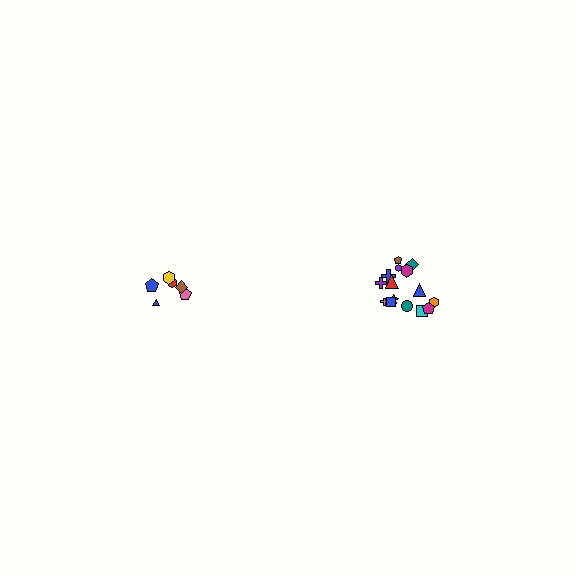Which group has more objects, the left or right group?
The right group.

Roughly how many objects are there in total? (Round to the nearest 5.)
Roughly 20 objects in total.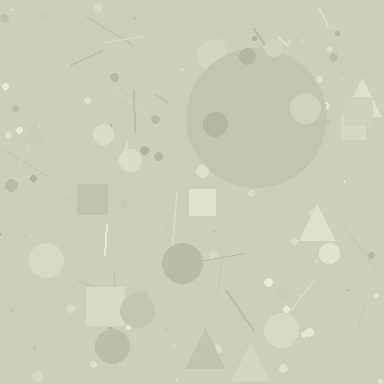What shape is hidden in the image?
A circle is hidden in the image.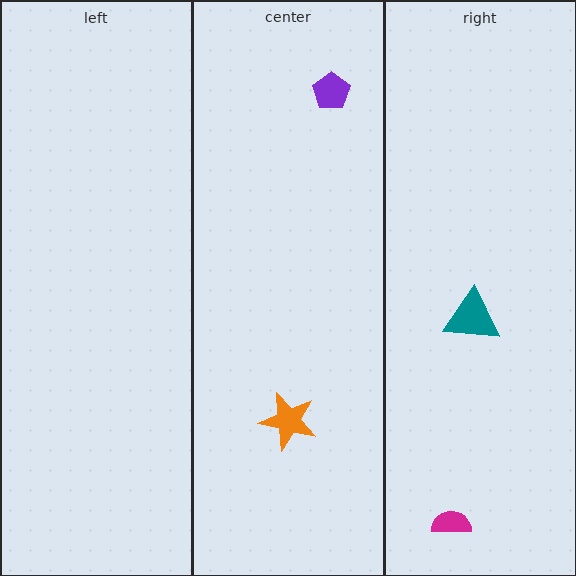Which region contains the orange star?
The center region.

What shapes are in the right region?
The teal triangle, the magenta semicircle.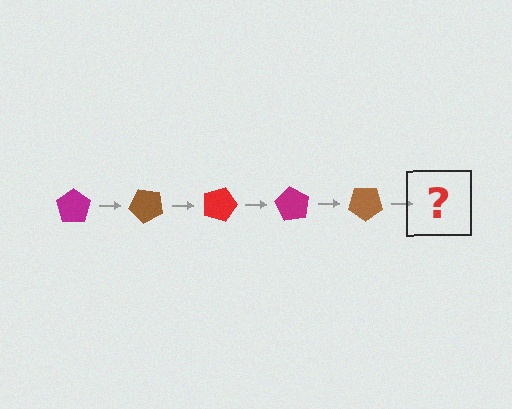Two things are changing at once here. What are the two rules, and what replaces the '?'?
The two rules are that it rotates 45 degrees each step and the color cycles through magenta, brown, and red. The '?' should be a red pentagon, rotated 225 degrees from the start.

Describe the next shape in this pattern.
It should be a red pentagon, rotated 225 degrees from the start.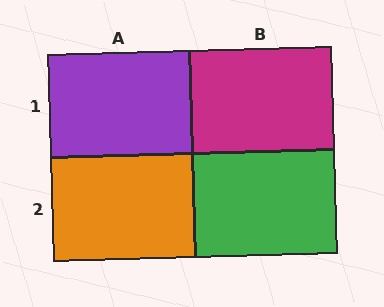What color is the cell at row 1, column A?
Purple.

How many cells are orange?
1 cell is orange.